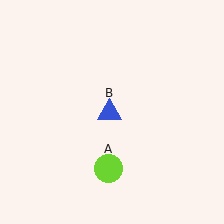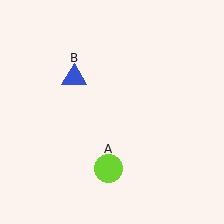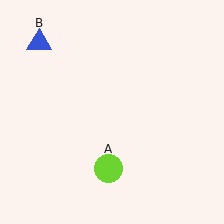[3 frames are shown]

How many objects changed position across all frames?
1 object changed position: blue triangle (object B).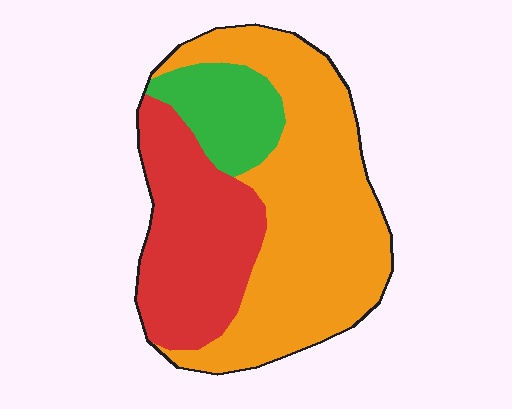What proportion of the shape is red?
Red covers roughly 30% of the shape.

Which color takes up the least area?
Green, at roughly 15%.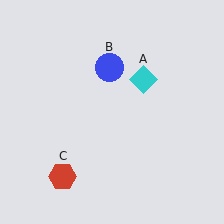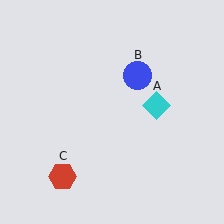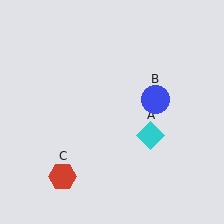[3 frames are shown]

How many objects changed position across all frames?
2 objects changed position: cyan diamond (object A), blue circle (object B).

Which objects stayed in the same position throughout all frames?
Red hexagon (object C) remained stationary.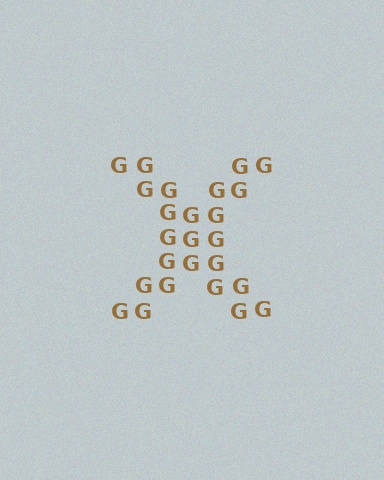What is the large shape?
The large shape is the letter X.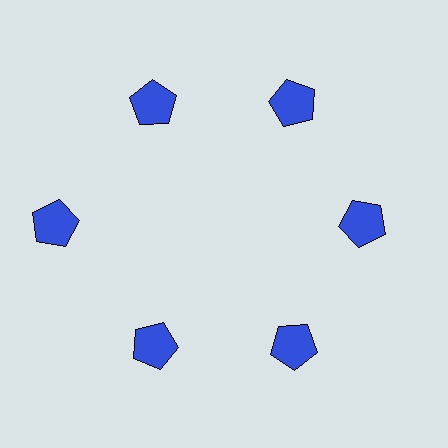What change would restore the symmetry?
The symmetry would be restored by moving it inward, back onto the ring so that all 6 pentagons sit at equal angles and equal distance from the center.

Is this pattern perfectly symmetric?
No. The 6 blue pentagons are arranged in a ring, but one element near the 9 o'clock position is pushed outward from the center, breaking the 6-fold rotational symmetry.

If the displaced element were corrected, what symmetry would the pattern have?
It would have 6-fold rotational symmetry — the pattern would map onto itself every 60 degrees.